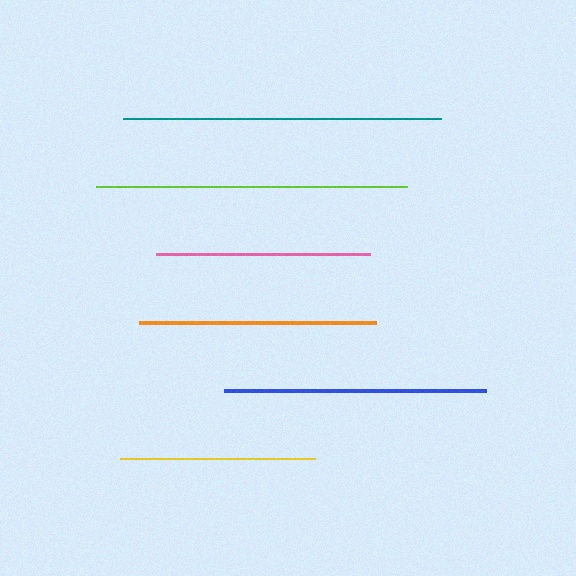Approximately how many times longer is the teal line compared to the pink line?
The teal line is approximately 1.5 times the length of the pink line.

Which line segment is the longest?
The teal line is the longest at approximately 318 pixels.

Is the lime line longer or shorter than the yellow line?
The lime line is longer than the yellow line.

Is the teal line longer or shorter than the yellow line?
The teal line is longer than the yellow line.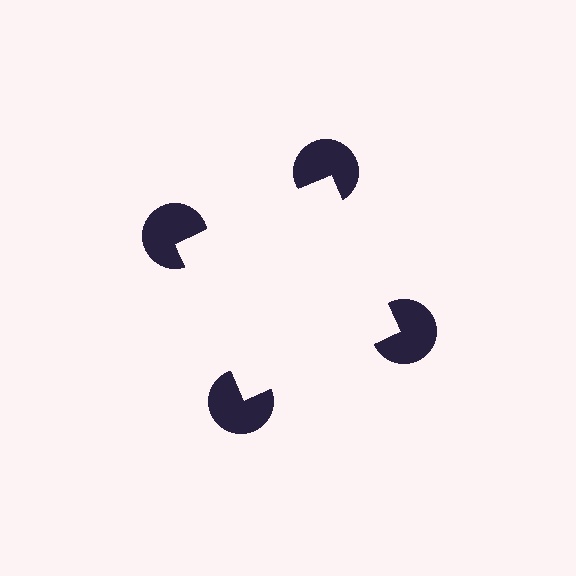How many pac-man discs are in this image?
There are 4 — one at each vertex of the illusory square.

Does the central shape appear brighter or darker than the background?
It typically appears slightly brighter than the background, even though no actual brightness change is drawn.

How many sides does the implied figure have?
4 sides.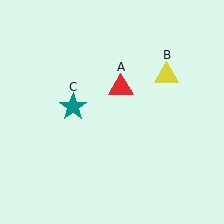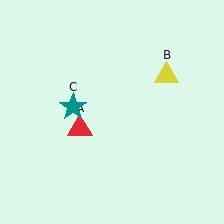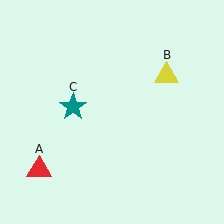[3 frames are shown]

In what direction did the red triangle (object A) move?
The red triangle (object A) moved down and to the left.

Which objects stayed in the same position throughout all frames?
Yellow triangle (object B) and teal star (object C) remained stationary.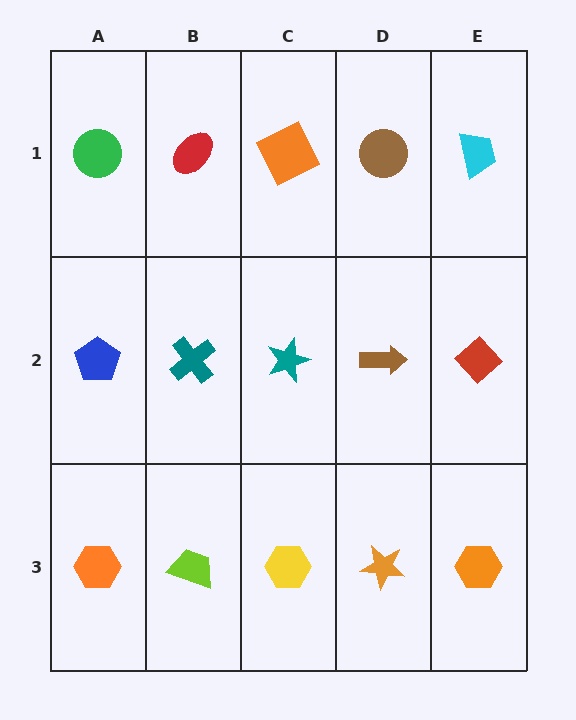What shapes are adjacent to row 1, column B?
A teal cross (row 2, column B), a green circle (row 1, column A), an orange square (row 1, column C).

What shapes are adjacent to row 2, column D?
A brown circle (row 1, column D), an orange star (row 3, column D), a teal star (row 2, column C), a red diamond (row 2, column E).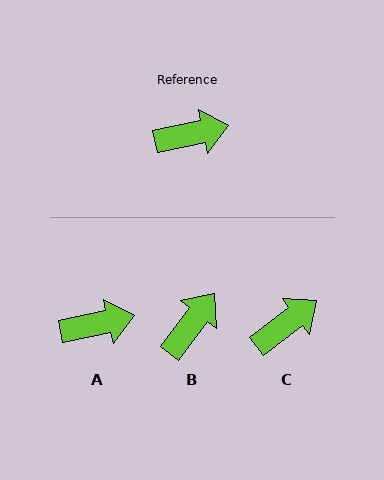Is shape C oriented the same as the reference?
No, it is off by about 25 degrees.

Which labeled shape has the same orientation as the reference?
A.